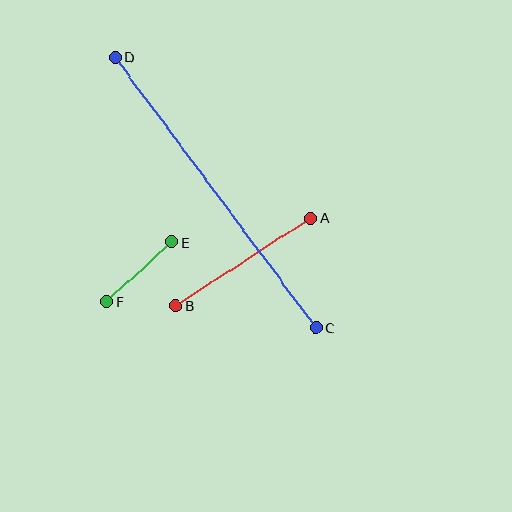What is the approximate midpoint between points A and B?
The midpoint is at approximately (243, 262) pixels.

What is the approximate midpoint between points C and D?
The midpoint is at approximately (215, 193) pixels.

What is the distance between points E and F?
The distance is approximately 88 pixels.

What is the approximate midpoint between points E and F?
The midpoint is at approximately (140, 272) pixels.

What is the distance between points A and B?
The distance is approximately 161 pixels.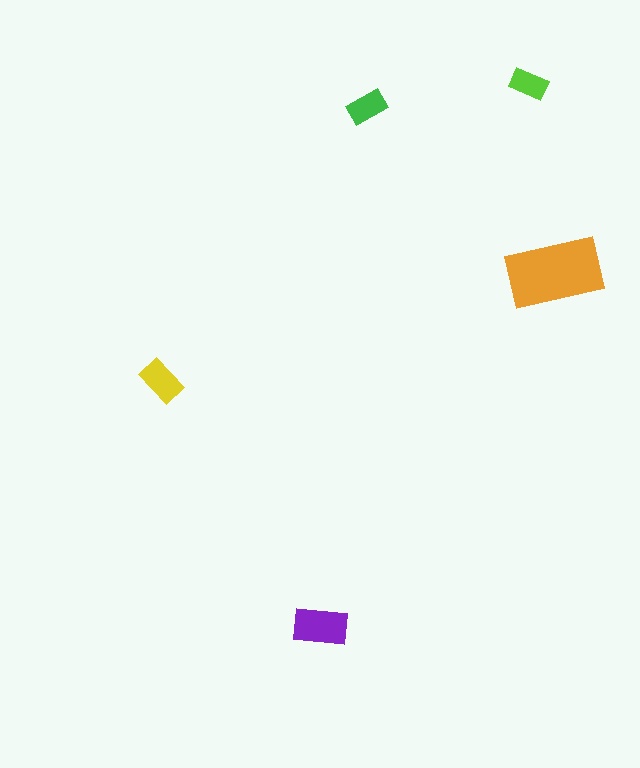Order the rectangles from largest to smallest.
the orange one, the purple one, the yellow one, the green one, the lime one.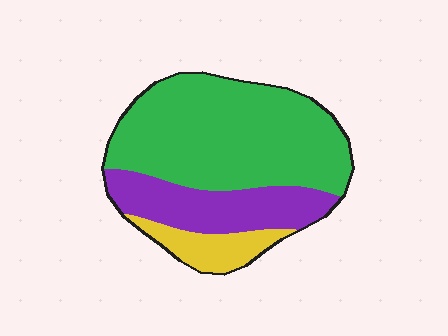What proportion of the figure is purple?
Purple covers roughly 25% of the figure.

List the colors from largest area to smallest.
From largest to smallest: green, purple, yellow.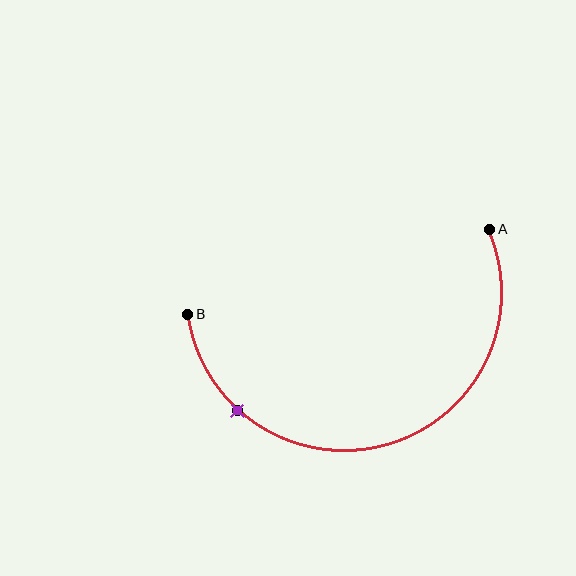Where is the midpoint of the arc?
The arc midpoint is the point on the curve farthest from the straight line joining A and B. It sits below that line.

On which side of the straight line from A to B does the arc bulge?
The arc bulges below the straight line connecting A and B.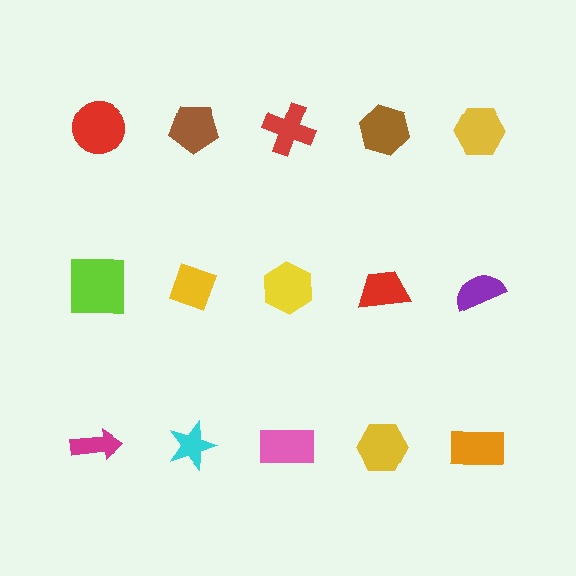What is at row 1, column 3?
A red cross.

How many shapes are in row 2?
5 shapes.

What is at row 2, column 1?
A lime square.